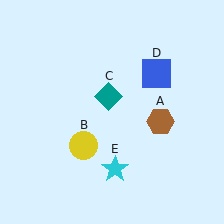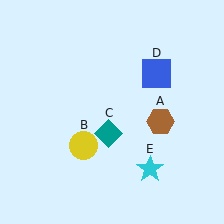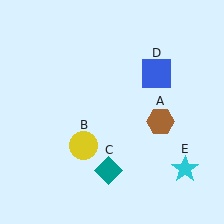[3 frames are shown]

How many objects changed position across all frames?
2 objects changed position: teal diamond (object C), cyan star (object E).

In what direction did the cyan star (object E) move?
The cyan star (object E) moved right.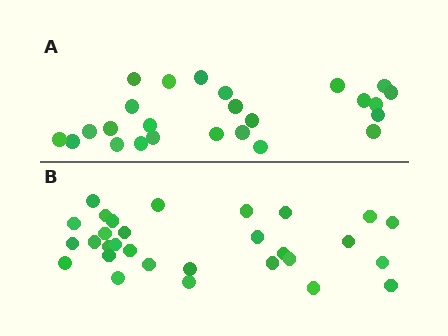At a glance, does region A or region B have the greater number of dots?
Region B (the bottom region) has more dots.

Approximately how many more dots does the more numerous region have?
Region B has about 5 more dots than region A.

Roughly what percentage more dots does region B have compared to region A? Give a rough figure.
About 20% more.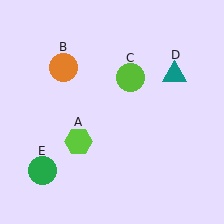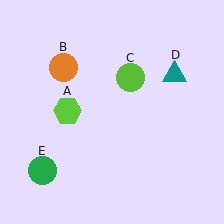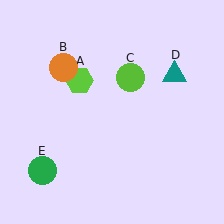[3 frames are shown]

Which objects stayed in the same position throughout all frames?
Orange circle (object B) and lime circle (object C) and teal triangle (object D) and green circle (object E) remained stationary.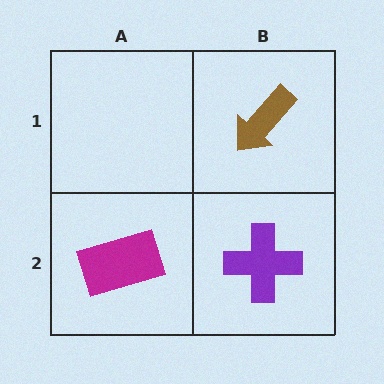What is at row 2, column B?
A purple cross.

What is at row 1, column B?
A brown arrow.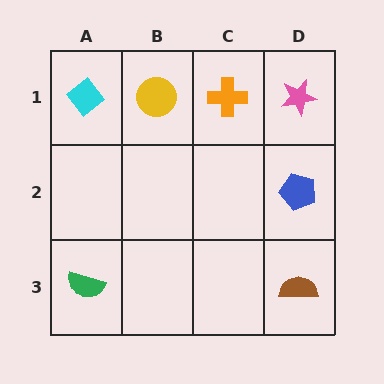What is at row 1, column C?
An orange cross.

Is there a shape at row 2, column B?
No, that cell is empty.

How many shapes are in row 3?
2 shapes.